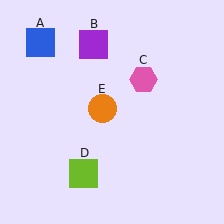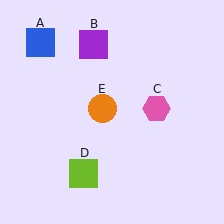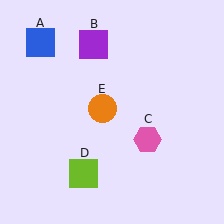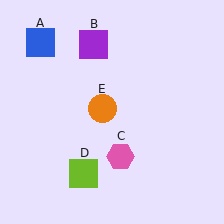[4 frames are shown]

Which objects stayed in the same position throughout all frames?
Blue square (object A) and purple square (object B) and lime square (object D) and orange circle (object E) remained stationary.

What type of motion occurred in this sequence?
The pink hexagon (object C) rotated clockwise around the center of the scene.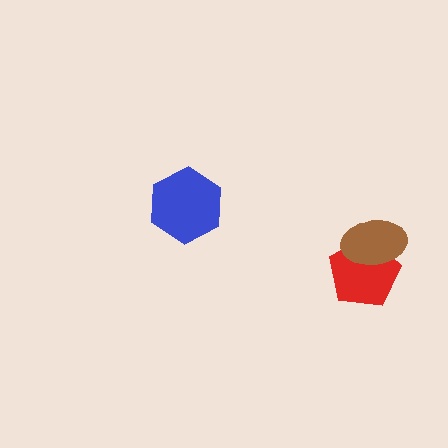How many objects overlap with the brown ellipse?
1 object overlaps with the brown ellipse.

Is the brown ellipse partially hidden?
No, no other shape covers it.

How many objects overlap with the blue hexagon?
0 objects overlap with the blue hexagon.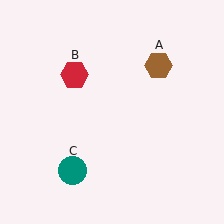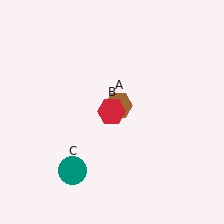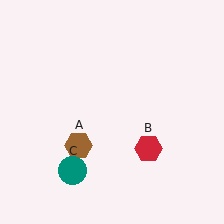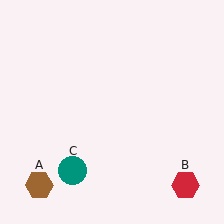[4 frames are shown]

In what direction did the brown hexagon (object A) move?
The brown hexagon (object A) moved down and to the left.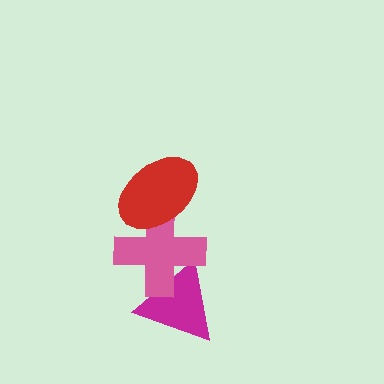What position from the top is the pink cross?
The pink cross is 2nd from the top.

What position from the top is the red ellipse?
The red ellipse is 1st from the top.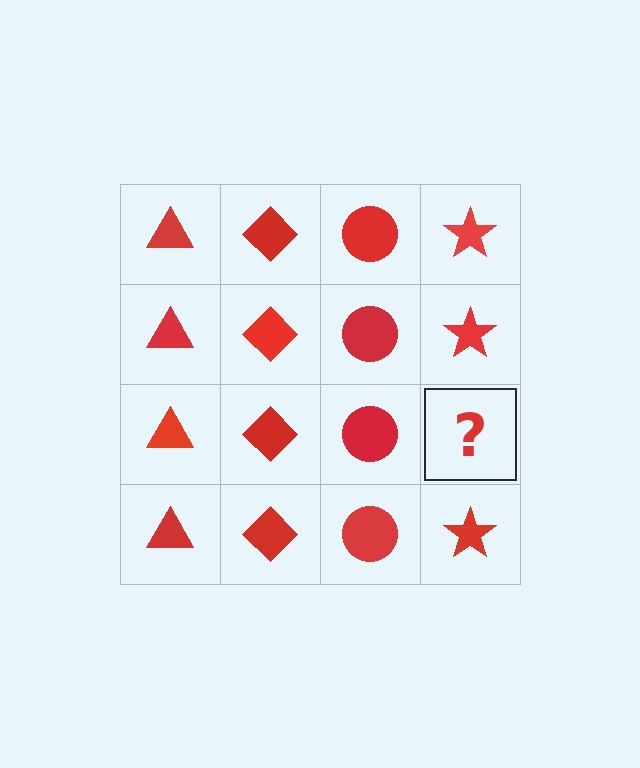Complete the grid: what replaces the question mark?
The question mark should be replaced with a red star.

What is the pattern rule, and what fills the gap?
The rule is that each column has a consistent shape. The gap should be filled with a red star.